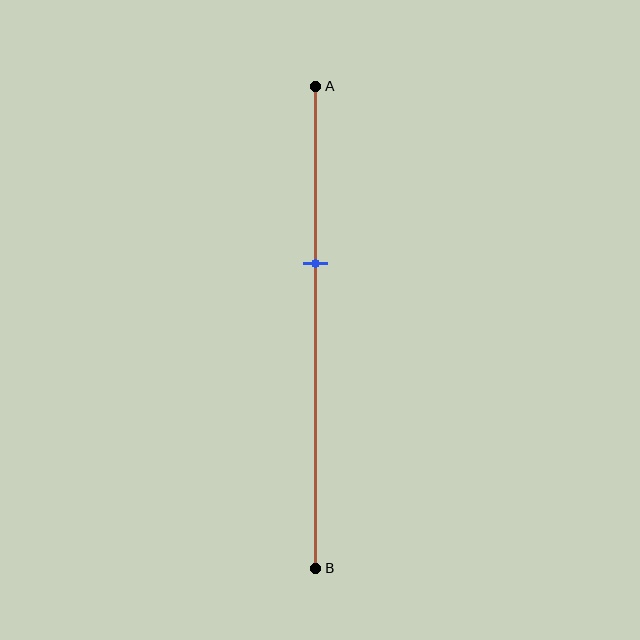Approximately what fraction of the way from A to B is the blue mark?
The blue mark is approximately 35% of the way from A to B.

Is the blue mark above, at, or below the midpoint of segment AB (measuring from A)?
The blue mark is above the midpoint of segment AB.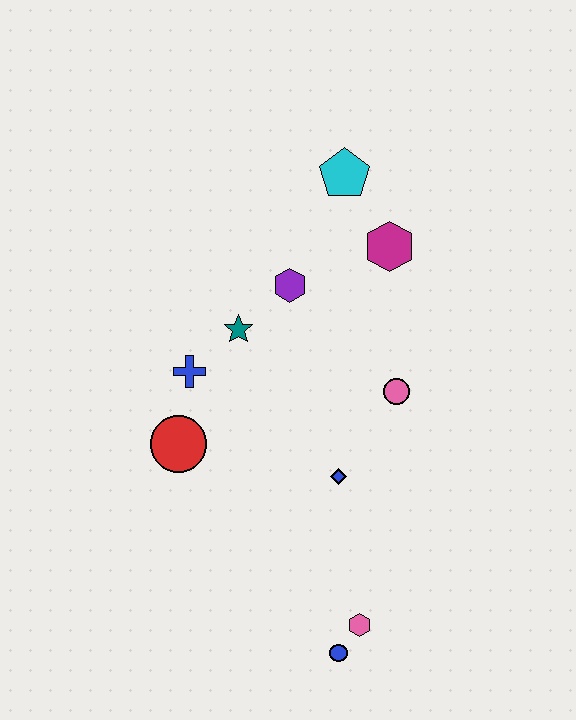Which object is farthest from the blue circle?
The cyan pentagon is farthest from the blue circle.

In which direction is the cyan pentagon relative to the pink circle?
The cyan pentagon is above the pink circle.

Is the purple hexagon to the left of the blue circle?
Yes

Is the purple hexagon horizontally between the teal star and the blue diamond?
Yes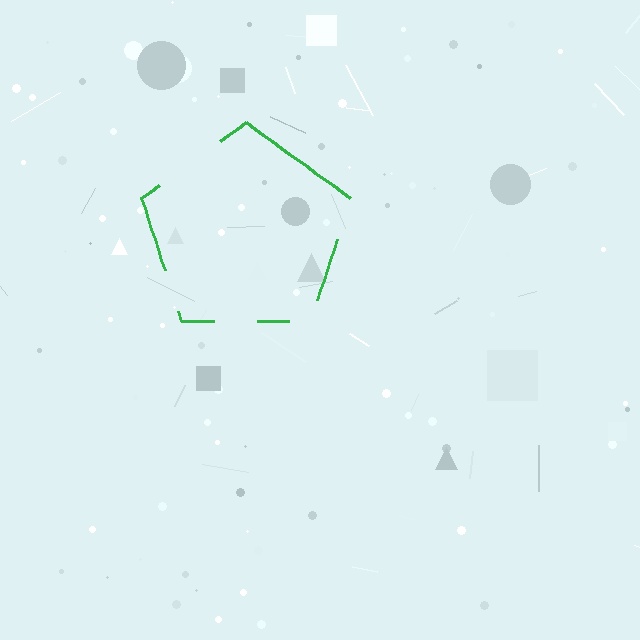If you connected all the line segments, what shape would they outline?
They would outline a pentagon.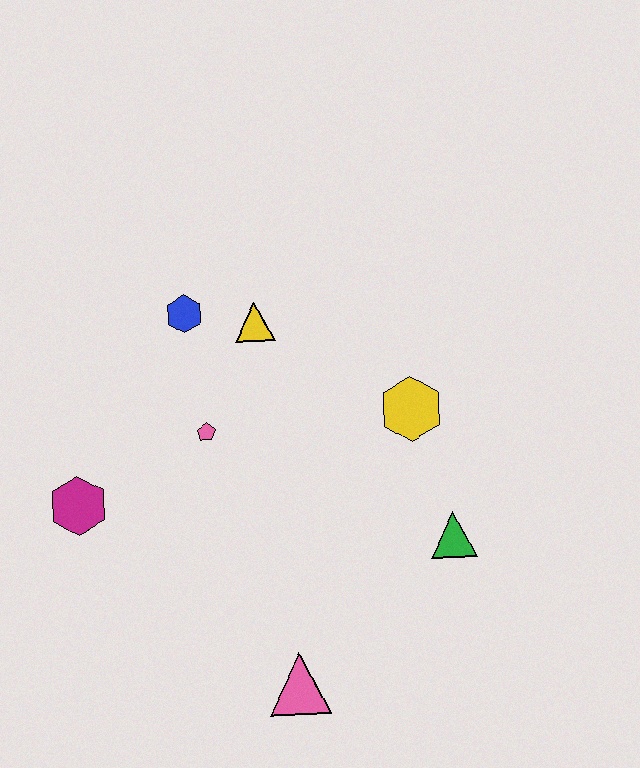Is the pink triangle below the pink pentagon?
Yes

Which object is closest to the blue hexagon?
The yellow triangle is closest to the blue hexagon.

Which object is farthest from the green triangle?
The magenta hexagon is farthest from the green triangle.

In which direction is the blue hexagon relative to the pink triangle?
The blue hexagon is above the pink triangle.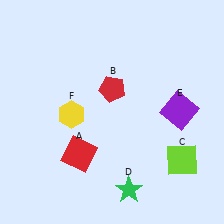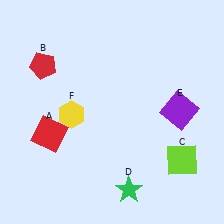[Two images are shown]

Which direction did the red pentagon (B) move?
The red pentagon (B) moved left.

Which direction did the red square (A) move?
The red square (A) moved left.